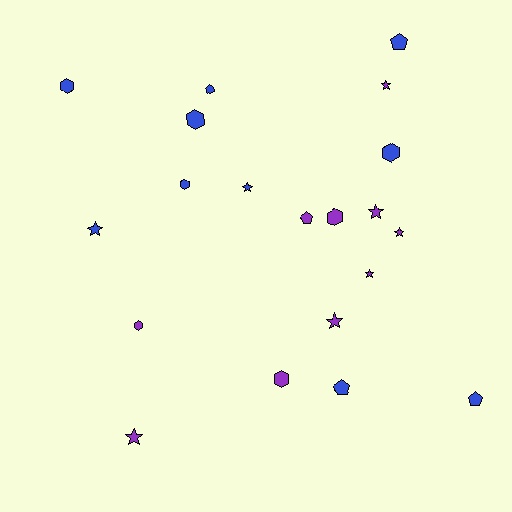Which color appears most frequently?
Purple, with 10 objects.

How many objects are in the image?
There are 20 objects.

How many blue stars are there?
There are 2 blue stars.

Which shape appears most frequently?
Hexagon, with 8 objects.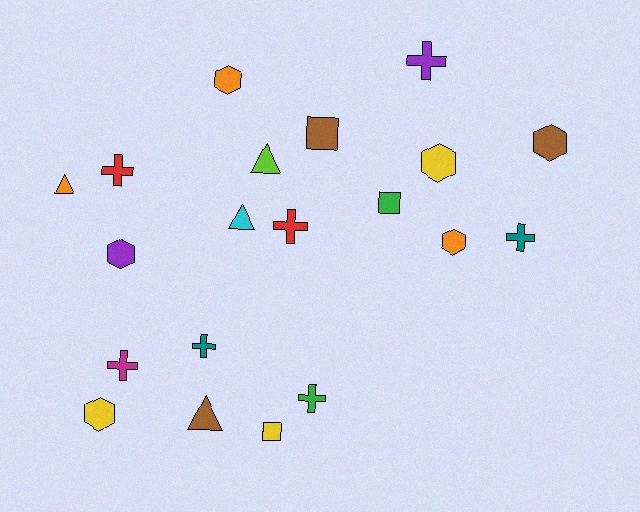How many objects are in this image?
There are 20 objects.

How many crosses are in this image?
There are 7 crosses.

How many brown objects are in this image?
There are 3 brown objects.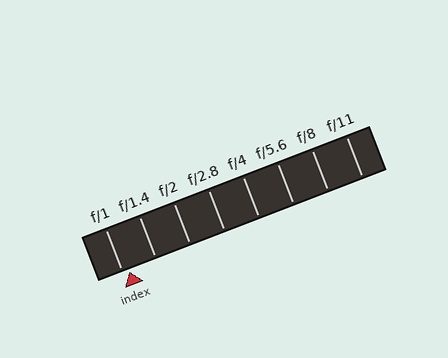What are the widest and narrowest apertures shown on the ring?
The widest aperture shown is f/1 and the narrowest is f/11.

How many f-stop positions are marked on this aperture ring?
There are 8 f-stop positions marked.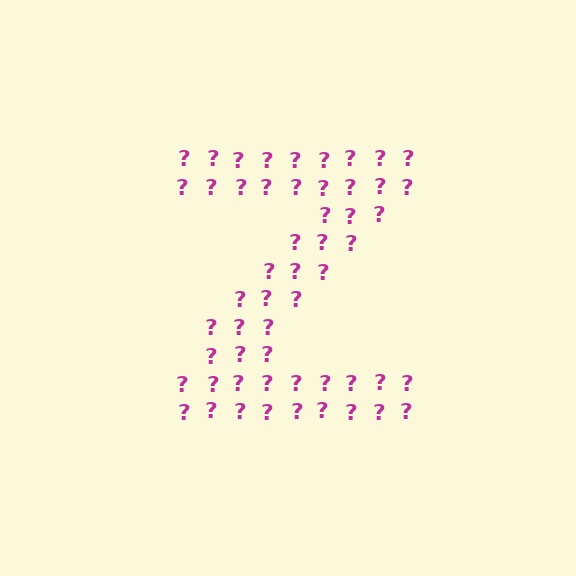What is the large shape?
The large shape is the letter Z.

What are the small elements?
The small elements are question marks.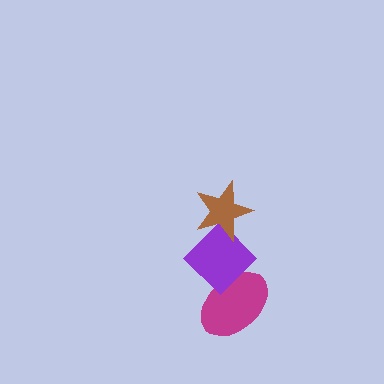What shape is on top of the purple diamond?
The brown star is on top of the purple diamond.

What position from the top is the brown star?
The brown star is 1st from the top.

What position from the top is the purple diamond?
The purple diamond is 2nd from the top.